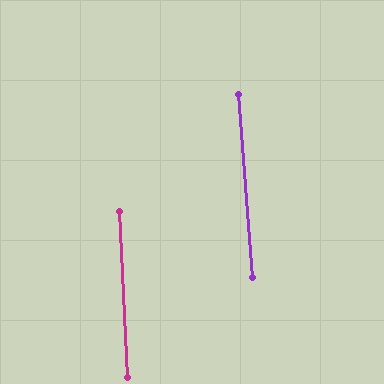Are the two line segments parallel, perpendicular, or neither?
Parallel — their directions differ by only 1.4°.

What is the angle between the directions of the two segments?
Approximately 1 degree.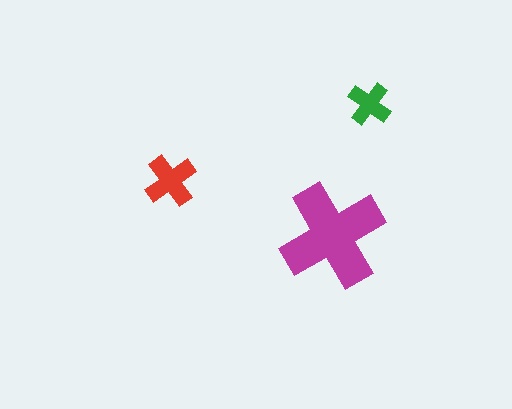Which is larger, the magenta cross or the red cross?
The magenta one.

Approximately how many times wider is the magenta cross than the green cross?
About 2.5 times wider.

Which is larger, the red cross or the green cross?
The red one.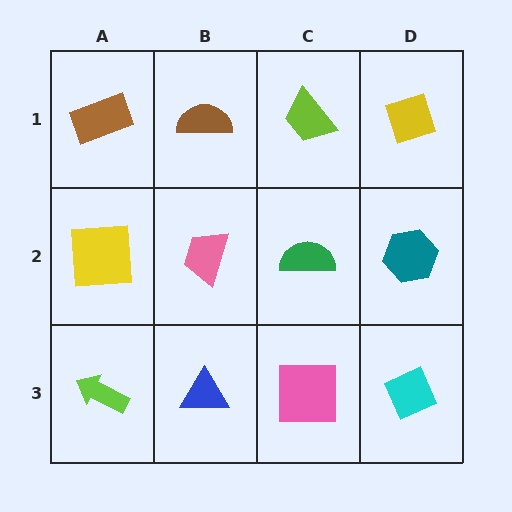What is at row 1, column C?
A lime trapezoid.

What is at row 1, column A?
A brown rectangle.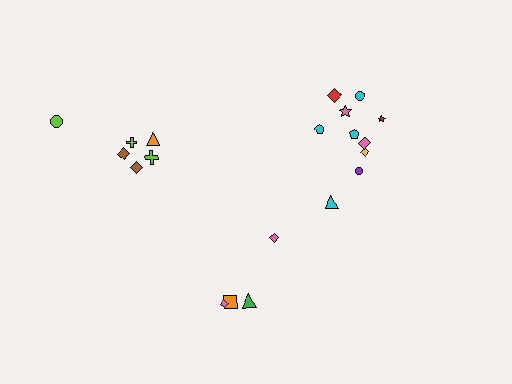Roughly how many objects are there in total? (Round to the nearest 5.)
Roughly 20 objects in total.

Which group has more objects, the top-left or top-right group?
The top-right group.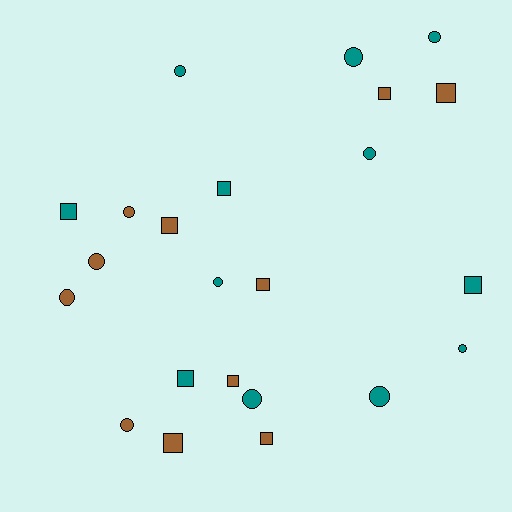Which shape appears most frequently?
Circle, with 12 objects.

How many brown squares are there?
There are 7 brown squares.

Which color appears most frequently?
Teal, with 12 objects.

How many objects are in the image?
There are 23 objects.